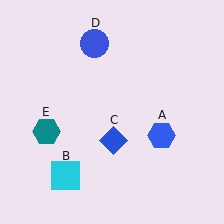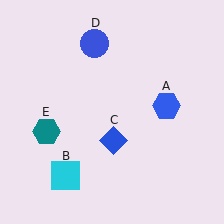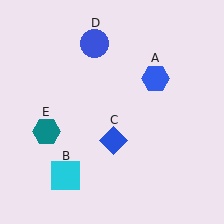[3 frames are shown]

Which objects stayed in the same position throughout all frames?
Cyan square (object B) and blue diamond (object C) and blue circle (object D) and teal hexagon (object E) remained stationary.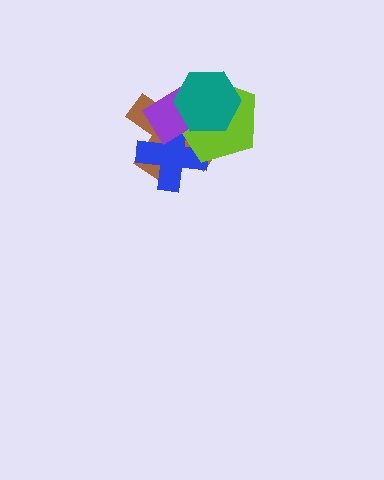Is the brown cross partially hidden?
Yes, it is partially covered by another shape.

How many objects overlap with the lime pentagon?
4 objects overlap with the lime pentagon.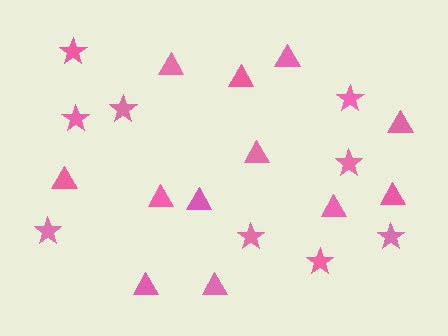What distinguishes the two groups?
There are 2 groups: one group of triangles (12) and one group of stars (9).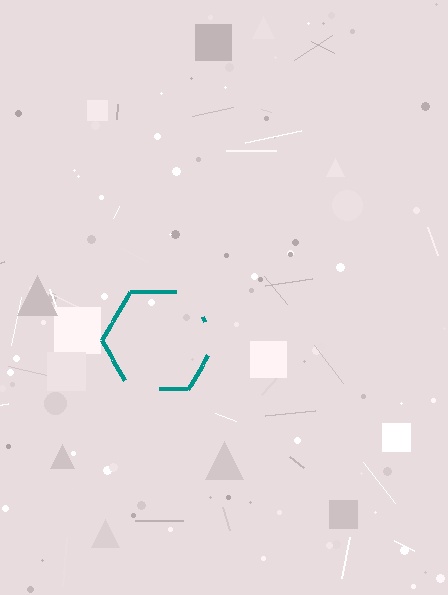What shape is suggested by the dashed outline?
The dashed outline suggests a hexagon.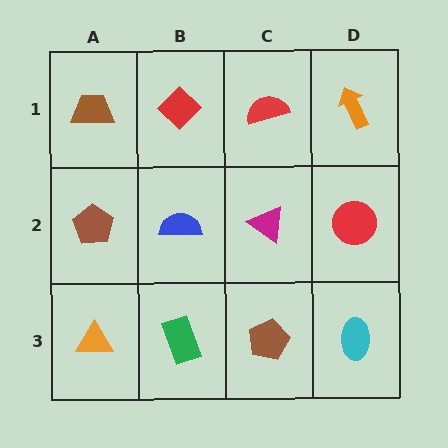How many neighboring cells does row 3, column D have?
2.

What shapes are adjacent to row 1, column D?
A red circle (row 2, column D), a red semicircle (row 1, column C).